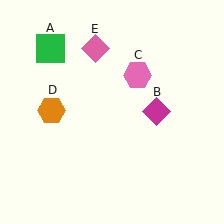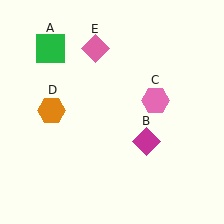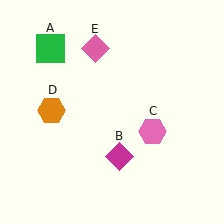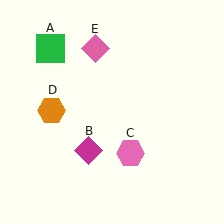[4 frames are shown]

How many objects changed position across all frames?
2 objects changed position: magenta diamond (object B), pink hexagon (object C).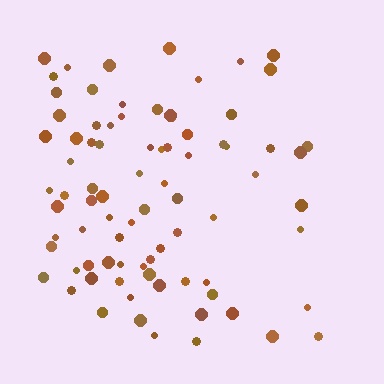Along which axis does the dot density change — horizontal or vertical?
Horizontal.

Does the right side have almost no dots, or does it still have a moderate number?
Still a moderate number, just noticeably fewer than the left.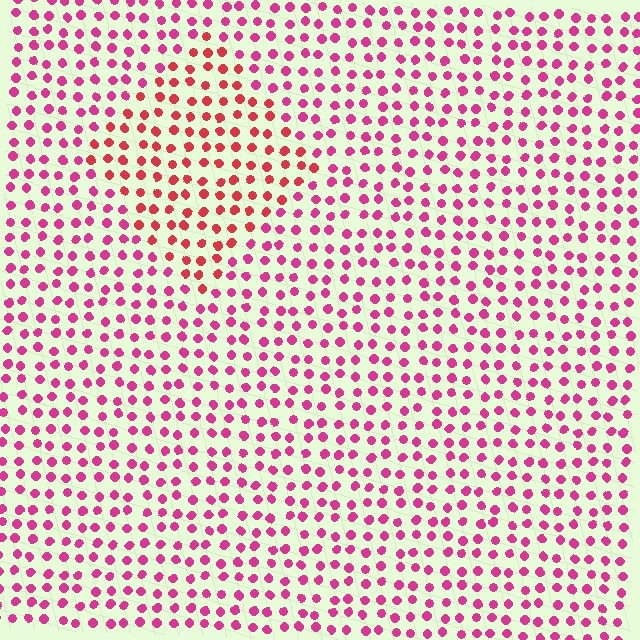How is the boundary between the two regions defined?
The boundary is defined purely by a slight shift in hue (about 28 degrees). Spacing, size, and orientation are identical on both sides.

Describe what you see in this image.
The image is filled with small magenta elements in a uniform arrangement. A diamond-shaped region is visible where the elements are tinted to a slightly different hue, forming a subtle color boundary.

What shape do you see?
I see a diamond.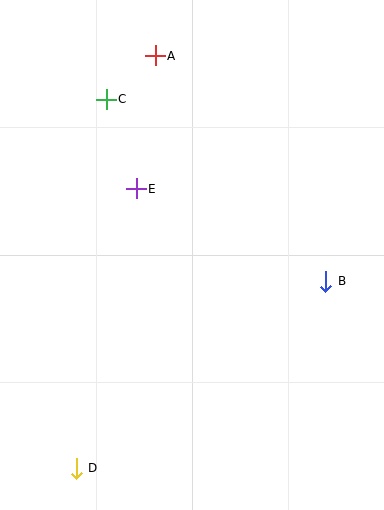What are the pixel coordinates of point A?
Point A is at (155, 56).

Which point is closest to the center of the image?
Point E at (136, 189) is closest to the center.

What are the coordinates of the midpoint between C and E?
The midpoint between C and E is at (121, 144).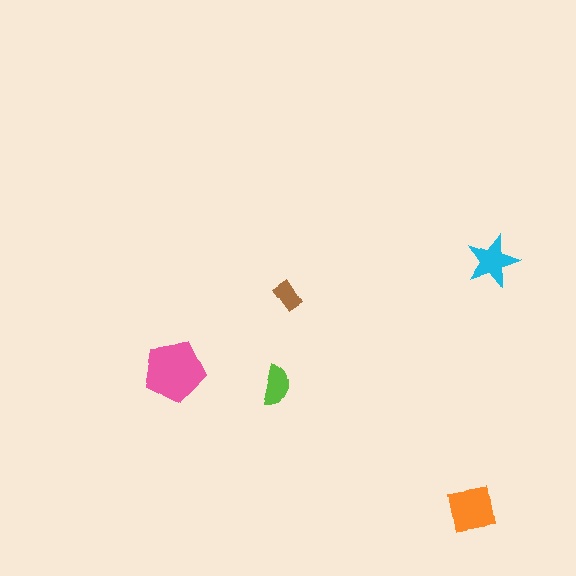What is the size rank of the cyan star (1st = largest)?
3rd.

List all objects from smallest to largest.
The brown rectangle, the lime semicircle, the cyan star, the orange square, the pink pentagon.